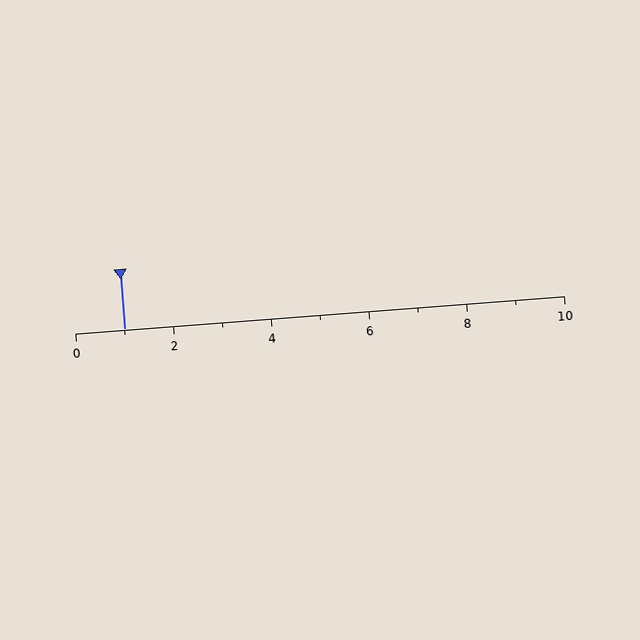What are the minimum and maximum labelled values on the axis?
The axis runs from 0 to 10.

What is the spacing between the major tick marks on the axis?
The major ticks are spaced 2 apart.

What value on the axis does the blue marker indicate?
The marker indicates approximately 1.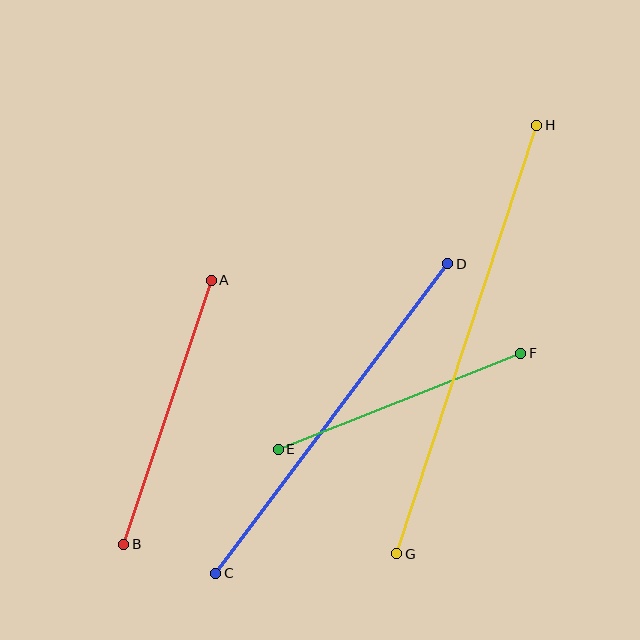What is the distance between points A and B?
The distance is approximately 278 pixels.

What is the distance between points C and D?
The distance is approximately 387 pixels.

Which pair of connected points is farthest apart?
Points G and H are farthest apart.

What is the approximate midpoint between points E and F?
The midpoint is at approximately (399, 401) pixels.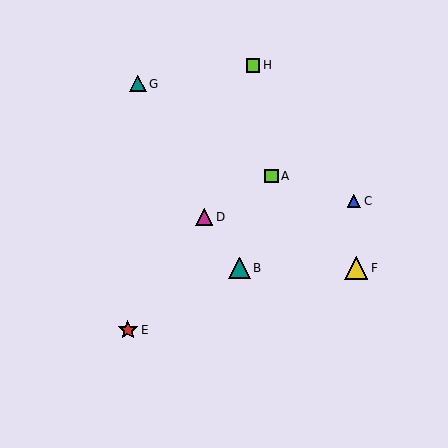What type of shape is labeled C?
Shape C is a blue triangle.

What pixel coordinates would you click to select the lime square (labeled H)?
Click at (253, 65) to select the lime square H.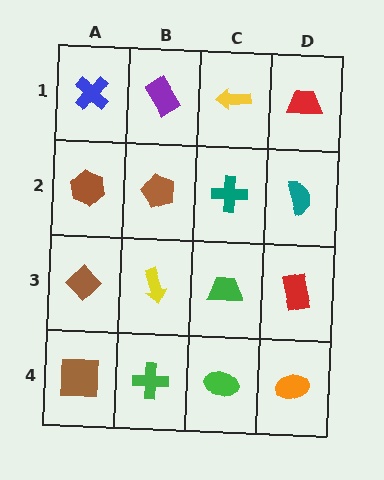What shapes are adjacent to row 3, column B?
A brown pentagon (row 2, column B), a green cross (row 4, column B), a brown diamond (row 3, column A), a green trapezoid (row 3, column C).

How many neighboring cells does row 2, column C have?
4.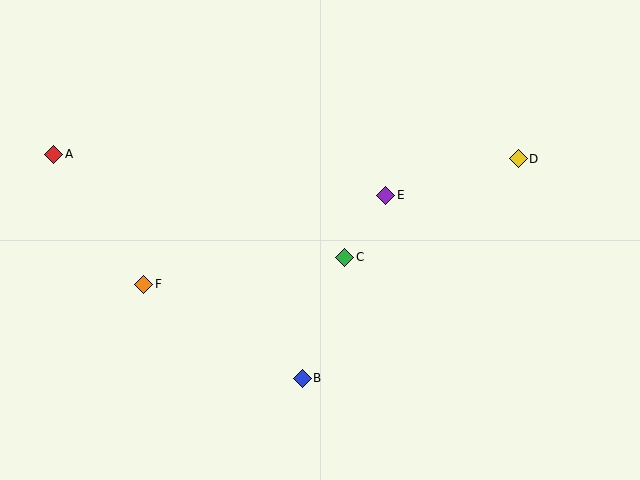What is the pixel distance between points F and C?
The distance between F and C is 203 pixels.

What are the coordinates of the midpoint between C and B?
The midpoint between C and B is at (323, 318).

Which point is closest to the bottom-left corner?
Point F is closest to the bottom-left corner.